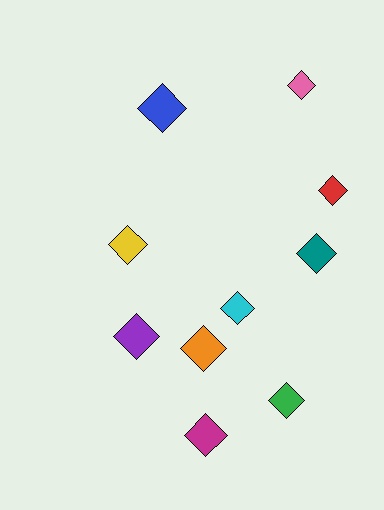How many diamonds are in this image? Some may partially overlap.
There are 10 diamonds.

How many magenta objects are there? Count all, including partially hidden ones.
There is 1 magenta object.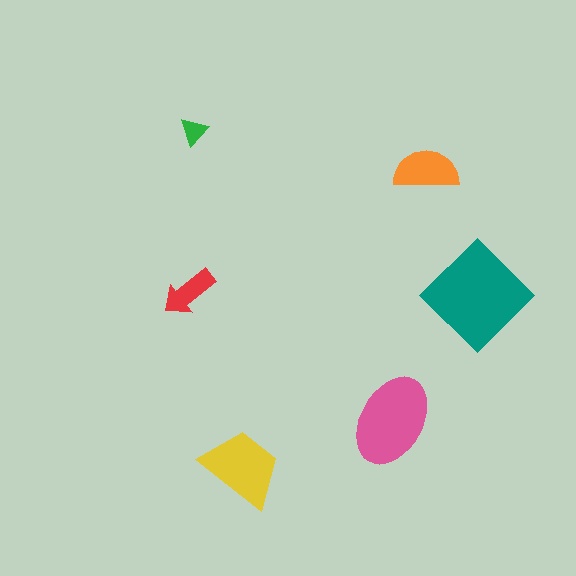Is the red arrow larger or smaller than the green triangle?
Larger.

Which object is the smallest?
The green triangle.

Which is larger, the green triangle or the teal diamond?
The teal diamond.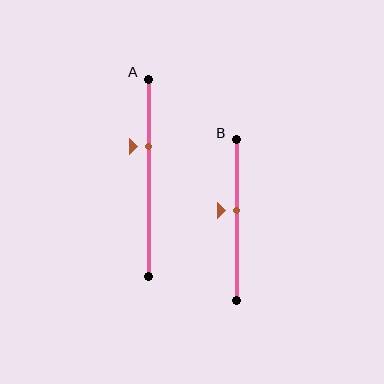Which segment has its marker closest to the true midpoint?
Segment B has its marker closest to the true midpoint.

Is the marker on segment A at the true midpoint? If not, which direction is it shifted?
No, the marker on segment A is shifted upward by about 16% of the segment length.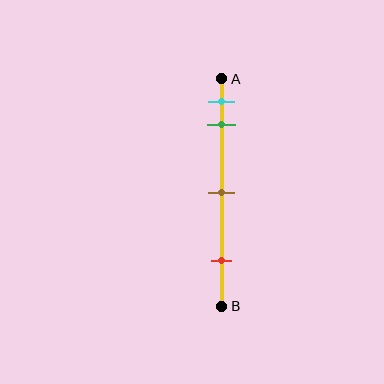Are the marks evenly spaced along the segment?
No, the marks are not evenly spaced.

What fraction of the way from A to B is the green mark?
The green mark is approximately 20% (0.2) of the way from A to B.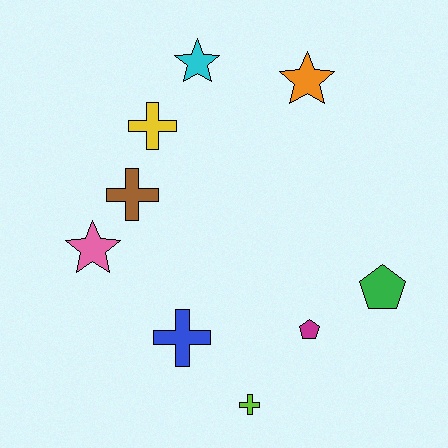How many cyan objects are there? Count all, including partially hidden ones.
There is 1 cyan object.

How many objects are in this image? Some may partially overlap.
There are 9 objects.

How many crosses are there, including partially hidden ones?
There are 4 crosses.